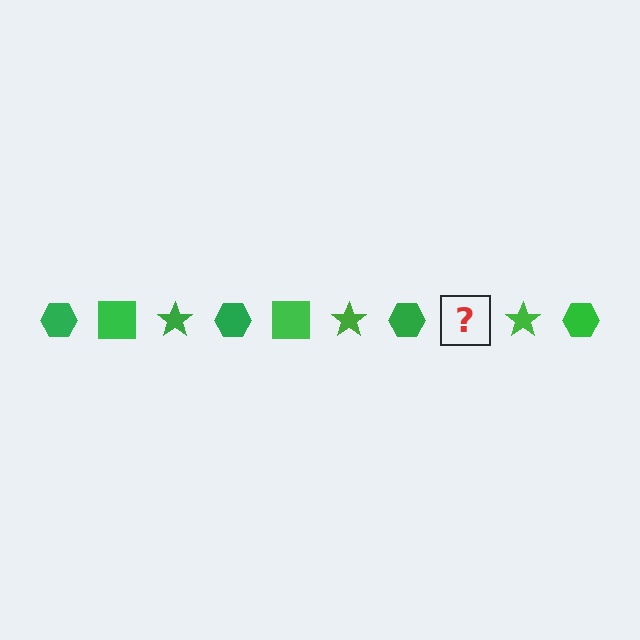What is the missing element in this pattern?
The missing element is a green square.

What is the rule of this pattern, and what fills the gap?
The rule is that the pattern cycles through hexagon, square, star shapes in green. The gap should be filled with a green square.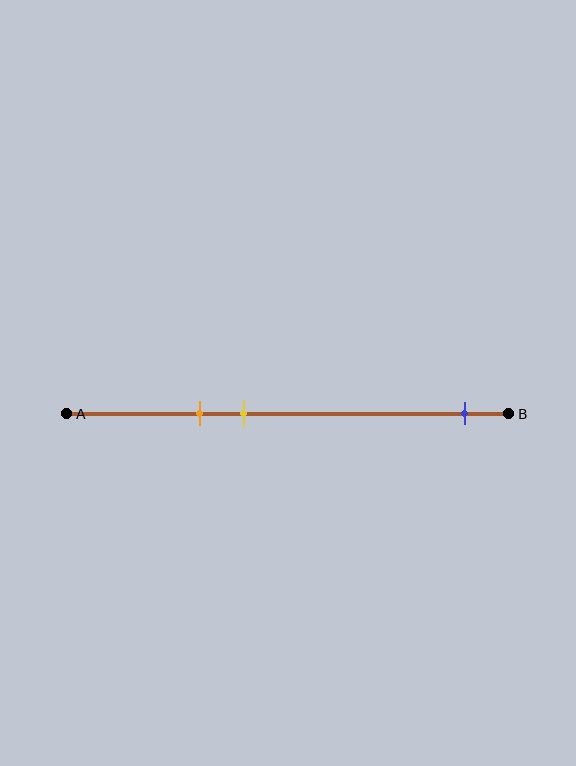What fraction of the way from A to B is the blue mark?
The blue mark is approximately 90% (0.9) of the way from A to B.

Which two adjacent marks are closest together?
The orange and yellow marks are the closest adjacent pair.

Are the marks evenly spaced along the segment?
No, the marks are not evenly spaced.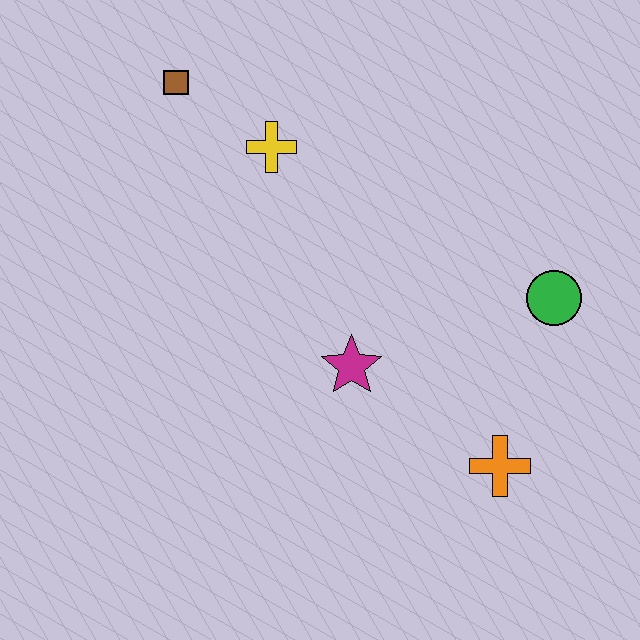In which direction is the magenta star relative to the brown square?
The magenta star is below the brown square.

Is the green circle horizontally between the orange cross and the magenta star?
No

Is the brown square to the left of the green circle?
Yes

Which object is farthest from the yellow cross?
The orange cross is farthest from the yellow cross.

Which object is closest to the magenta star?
The orange cross is closest to the magenta star.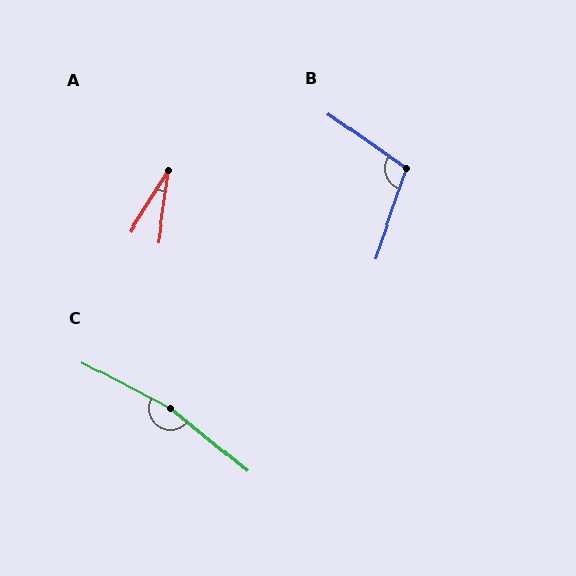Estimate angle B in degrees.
Approximately 106 degrees.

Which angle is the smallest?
A, at approximately 24 degrees.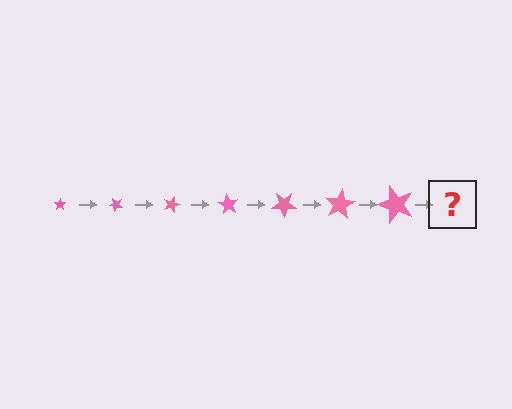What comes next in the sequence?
The next element should be a star, larger than the previous one and rotated 315 degrees from the start.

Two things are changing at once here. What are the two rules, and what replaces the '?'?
The two rules are that the star grows larger each step and it rotates 45 degrees each step. The '?' should be a star, larger than the previous one and rotated 315 degrees from the start.